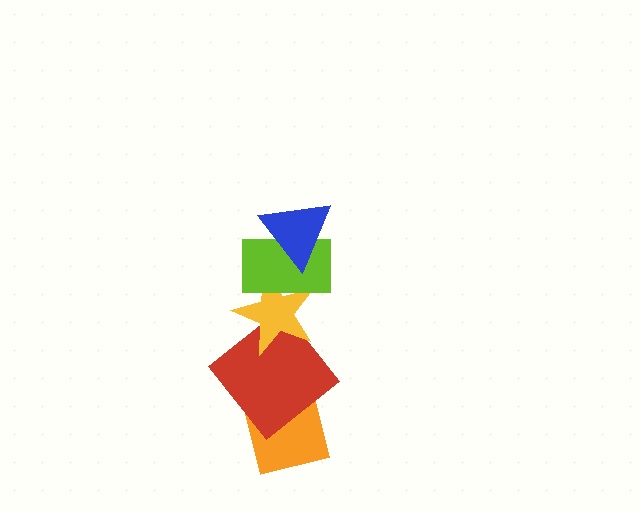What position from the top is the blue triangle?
The blue triangle is 1st from the top.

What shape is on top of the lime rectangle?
The blue triangle is on top of the lime rectangle.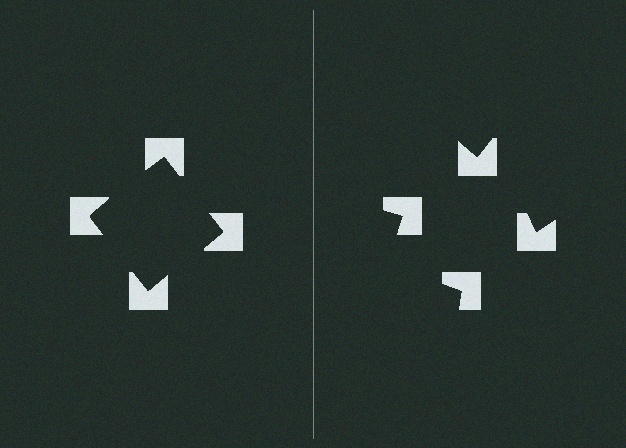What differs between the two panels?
The notched squares are positioned identically on both sides; only the wedge orientations differ. On the left they align to a square; on the right they are misaligned.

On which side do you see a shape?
An illusory square appears on the left side. On the right side the wedge cuts are rotated, so no coherent shape forms.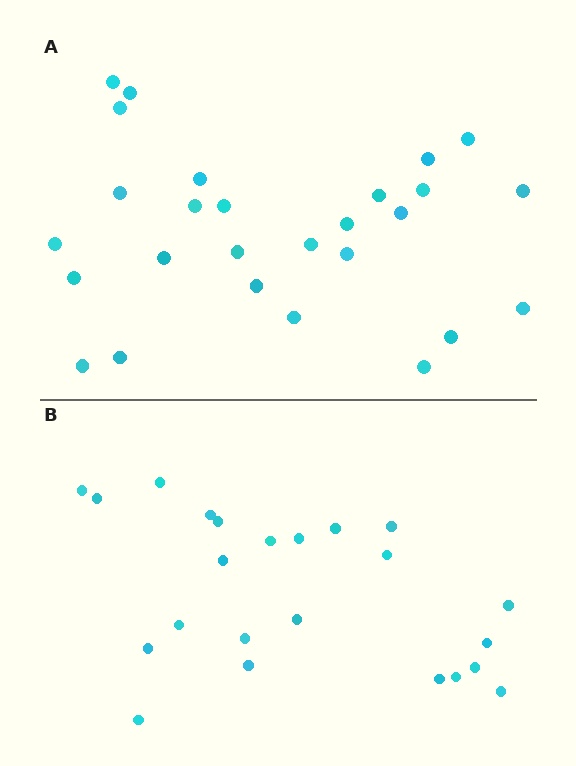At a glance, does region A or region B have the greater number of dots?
Region A (the top region) has more dots.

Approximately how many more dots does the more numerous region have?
Region A has about 4 more dots than region B.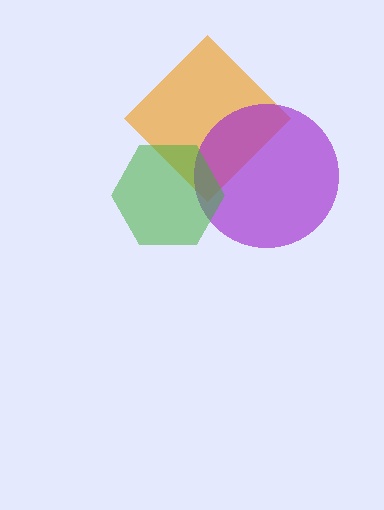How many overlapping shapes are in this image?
There are 3 overlapping shapes in the image.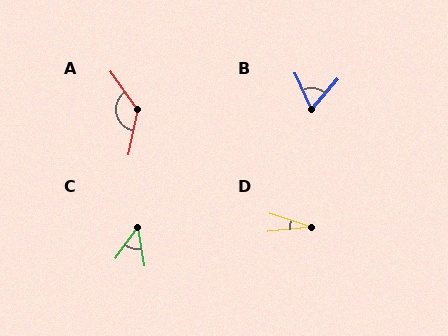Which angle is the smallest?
D, at approximately 24 degrees.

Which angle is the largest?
A, at approximately 134 degrees.